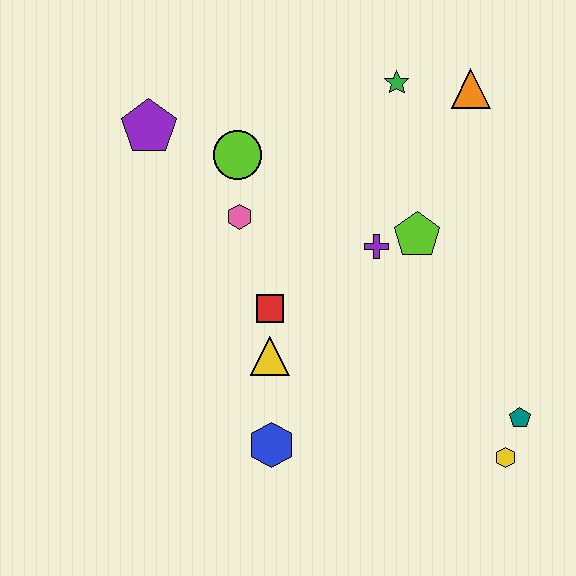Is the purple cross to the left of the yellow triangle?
No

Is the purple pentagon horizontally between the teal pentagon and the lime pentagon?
No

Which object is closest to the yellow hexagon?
The teal pentagon is closest to the yellow hexagon.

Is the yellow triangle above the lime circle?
No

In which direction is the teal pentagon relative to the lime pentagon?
The teal pentagon is below the lime pentagon.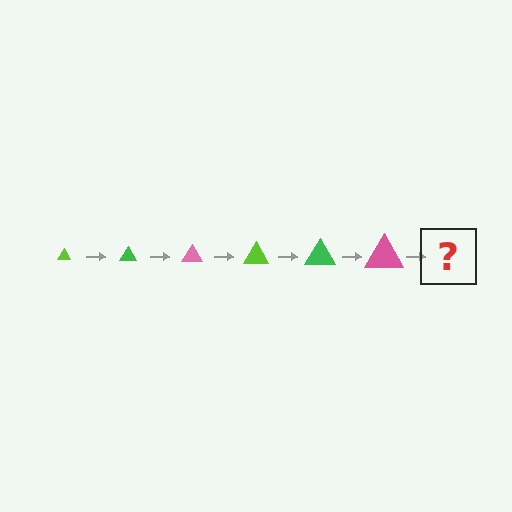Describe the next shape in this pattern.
It should be a lime triangle, larger than the previous one.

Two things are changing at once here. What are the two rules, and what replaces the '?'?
The two rules are that the triangle grows larger each step and the color cycles through lime, green, and pink. The '?' should be a lime triangle, larger than the previous one.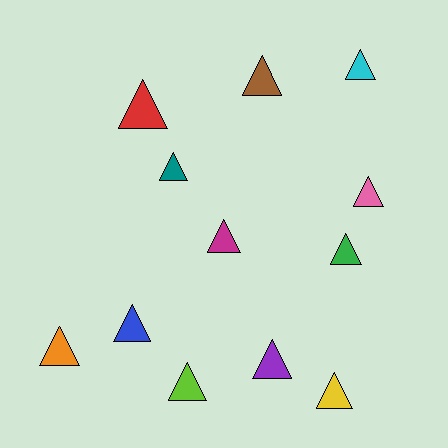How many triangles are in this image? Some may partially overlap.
There are 12 triangles.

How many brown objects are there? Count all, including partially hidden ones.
There is 1 brown object.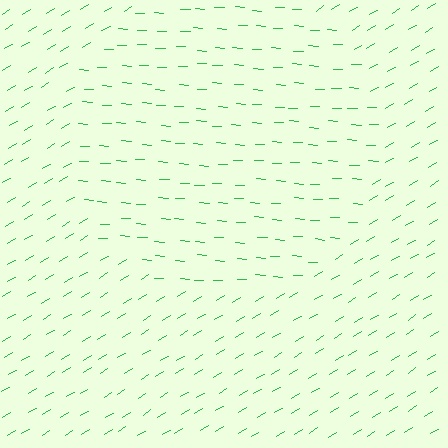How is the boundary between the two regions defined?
The boundary is defined purely by a change in line orientation (approximately 35 degrees difference). All lines are the same color and thickness.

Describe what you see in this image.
The image is filled with small green line segments. A circle region in the image has lines oriented differently from the surrounding lines, creating a visible texture boundary.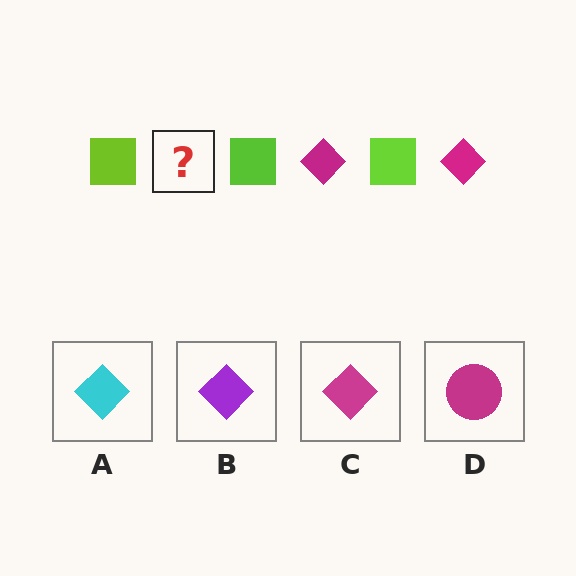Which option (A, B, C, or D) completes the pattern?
C.